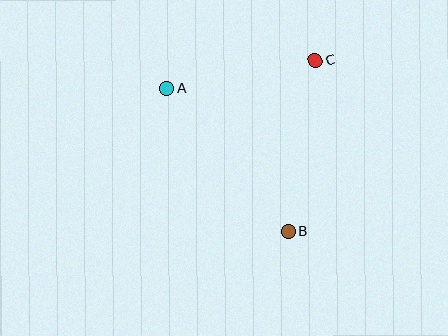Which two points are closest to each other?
Points A and C are closest to each other.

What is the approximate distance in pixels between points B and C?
The distance between B and C is approximately 173 pixels.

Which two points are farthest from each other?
Points A and B are farthest from each other.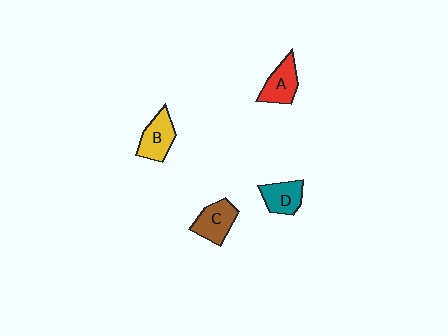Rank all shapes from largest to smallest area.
From largest to smallest: C (brown), B (yellow), A (red), D (teal).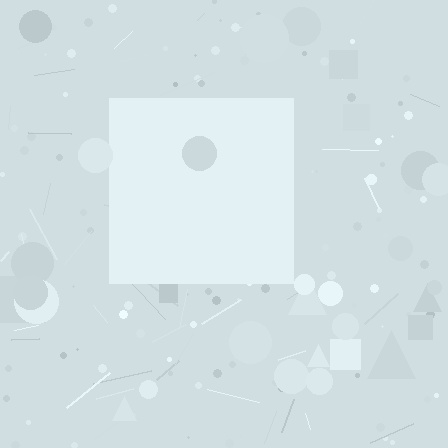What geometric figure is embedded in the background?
A square is embedded in the background.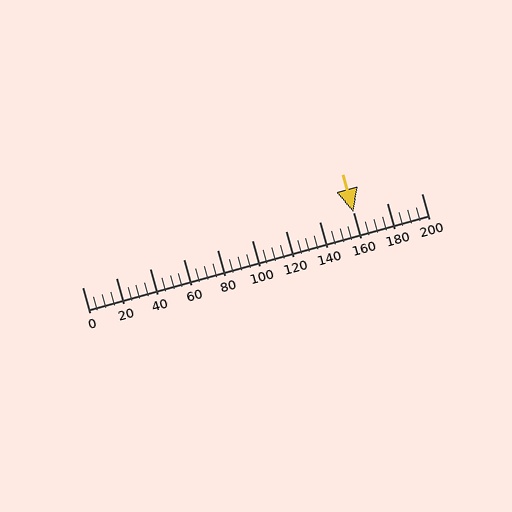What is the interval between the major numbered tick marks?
The major tick marks are spaced 20 units apart.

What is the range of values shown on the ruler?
The ruler shows values from 0 to 200.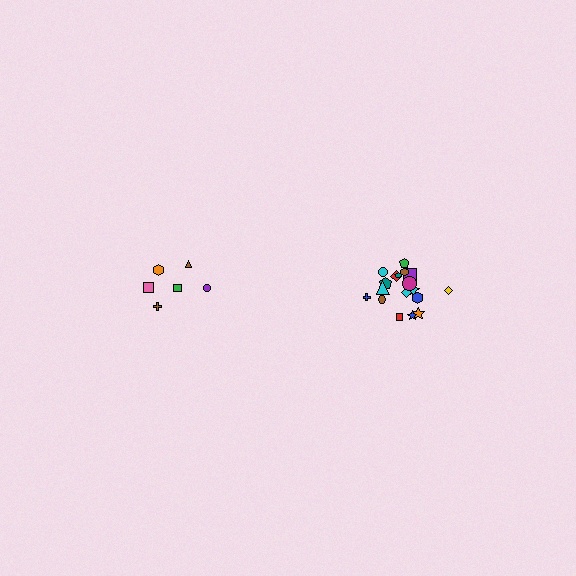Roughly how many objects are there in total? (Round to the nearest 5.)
Roughly 25 objects in total.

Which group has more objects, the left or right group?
The right group.